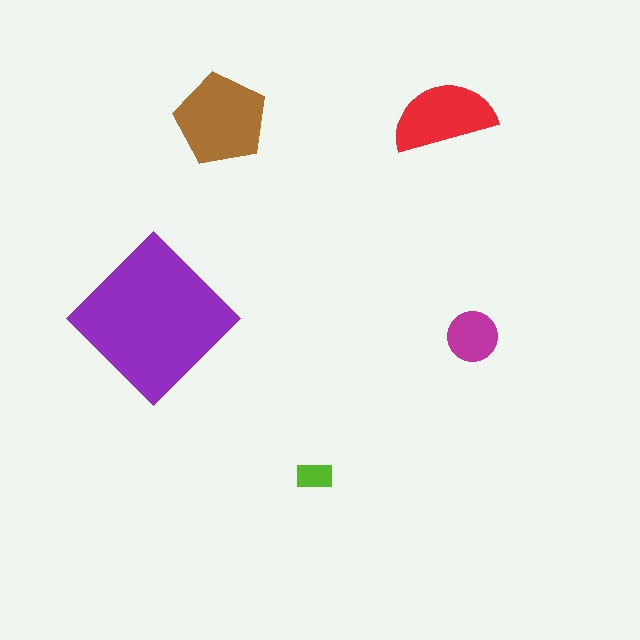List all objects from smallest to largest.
The lime rectangle, the magenta circle, the red semicircle, the brown pentagon, the purple diamond.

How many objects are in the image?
There are 5 objects in the image.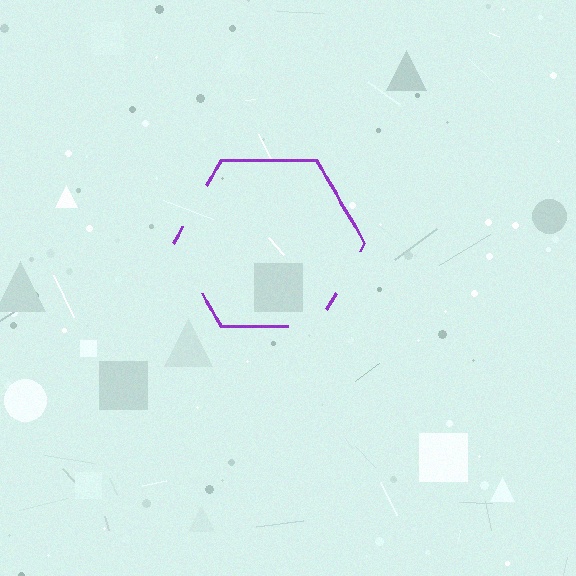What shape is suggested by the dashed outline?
The dashed outline suggests a hexagon.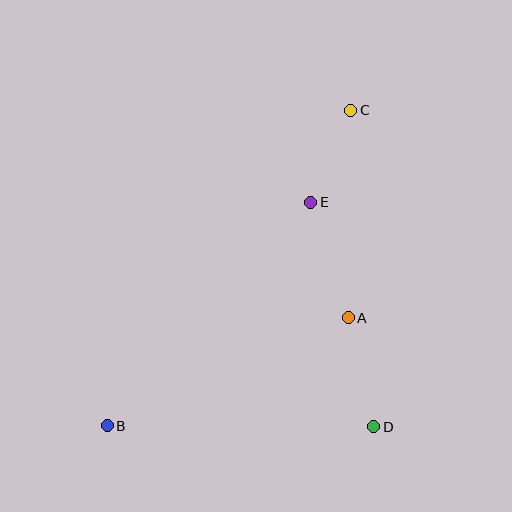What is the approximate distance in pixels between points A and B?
The distance between A and B is approximately 264 pixels.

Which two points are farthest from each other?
Points B and C are farthest from each other.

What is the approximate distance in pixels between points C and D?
The distance between C and D is approximately 318 pixels.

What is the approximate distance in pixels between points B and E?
The distance between B and E is approximately 303 pixels.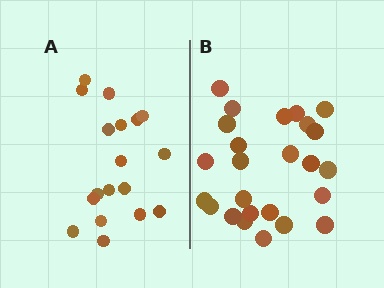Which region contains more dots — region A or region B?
Region B (the right region) has more dots.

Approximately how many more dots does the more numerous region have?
Region B has roughly 8 or so more dots than region A.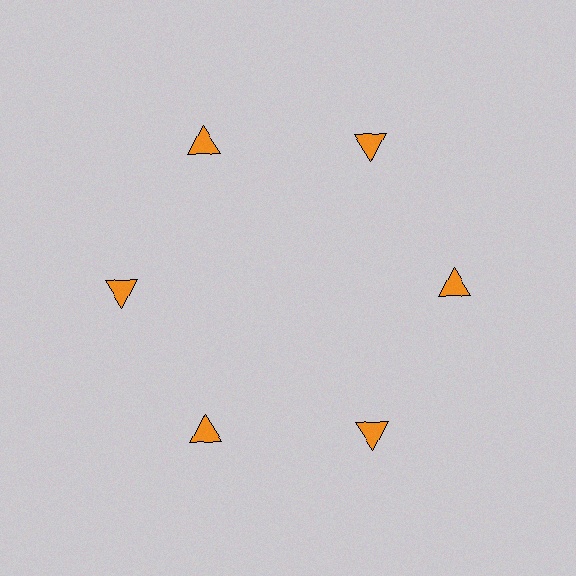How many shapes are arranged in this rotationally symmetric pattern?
There are 6 shapes, arranged in 6 groups of 1.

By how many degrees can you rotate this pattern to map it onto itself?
The pattern maps onto itself every 60 degrees of rotation.